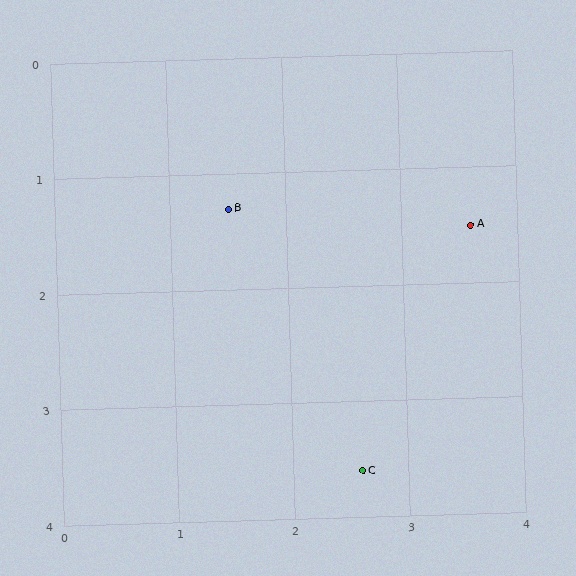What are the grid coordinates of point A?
Point A is at approximately (3.6, 1.5).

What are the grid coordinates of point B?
Point B is at approximately (1.5, 1.3).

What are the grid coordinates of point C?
Point C is at approximately (2.6, 3.6).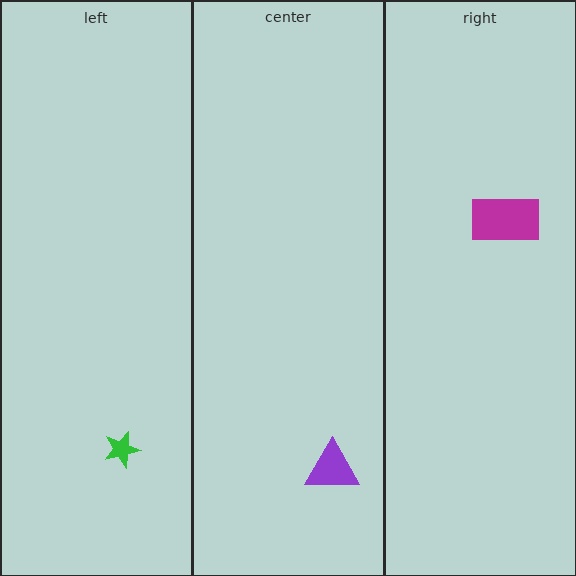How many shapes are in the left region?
1.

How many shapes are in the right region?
1.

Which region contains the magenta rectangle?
The right region.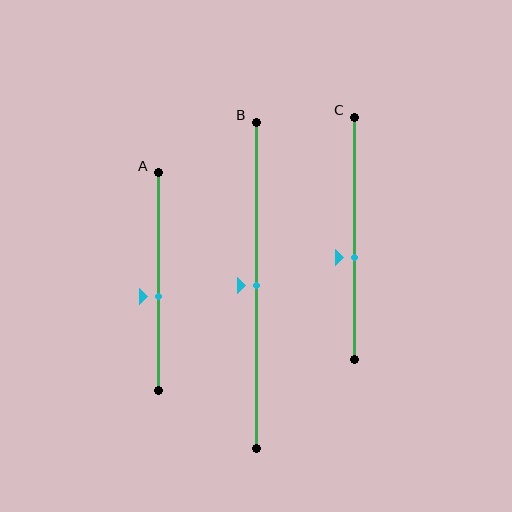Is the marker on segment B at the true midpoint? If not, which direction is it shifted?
Yes, the marker on segment B is at the true midpoint.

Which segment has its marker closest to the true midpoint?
Segment B has its marker closest to the true midpoint.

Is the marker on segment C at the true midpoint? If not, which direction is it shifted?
No, the marker on segment C is shifted downward by about 8% of the segment length.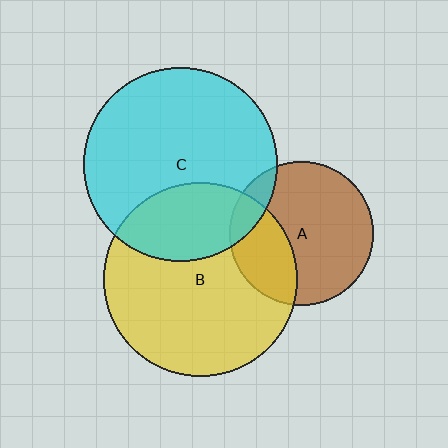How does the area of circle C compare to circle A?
Approximately 1.8 times.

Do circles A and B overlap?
Yes.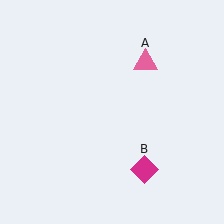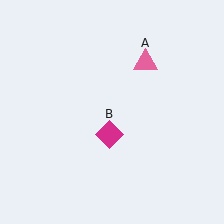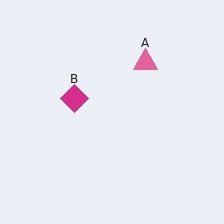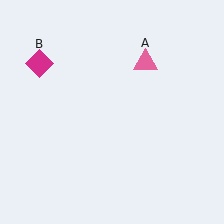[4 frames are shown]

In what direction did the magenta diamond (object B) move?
The magenta diamond (object B) moved up and to the left.